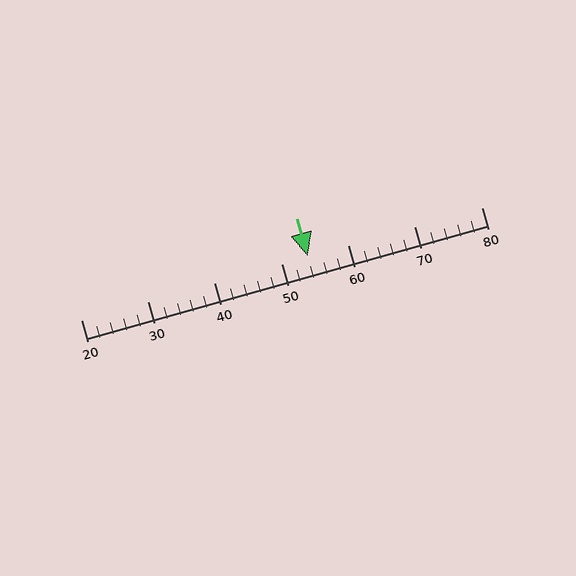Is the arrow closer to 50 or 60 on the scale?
The arrow is closer to 50.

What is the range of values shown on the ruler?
The ruler shows values from 20 to 80.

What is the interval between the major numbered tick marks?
The major tick marks are spaced 10 units apart.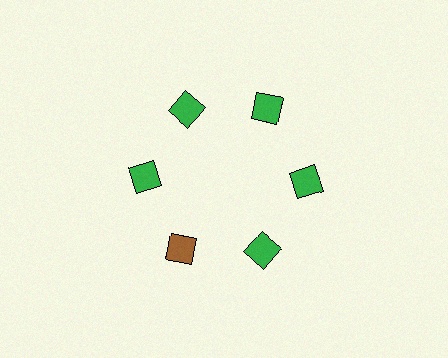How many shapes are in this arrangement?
There are 6 shapes arranged in a ring pattern.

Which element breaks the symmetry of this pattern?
The brown diamond at roughly the 7 o'clock position breaks the symmetry. All other shapes are green diamonds.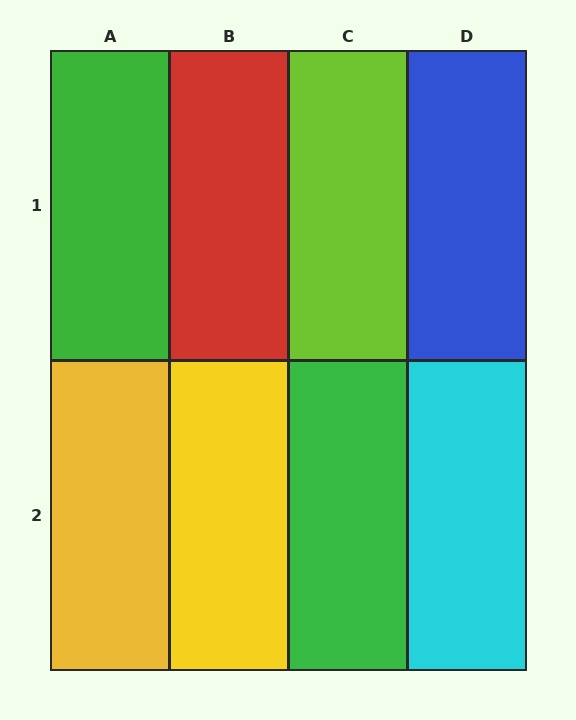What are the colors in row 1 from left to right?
Green, red, lime, blue.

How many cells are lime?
1 cell is lime.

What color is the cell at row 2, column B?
Yellow.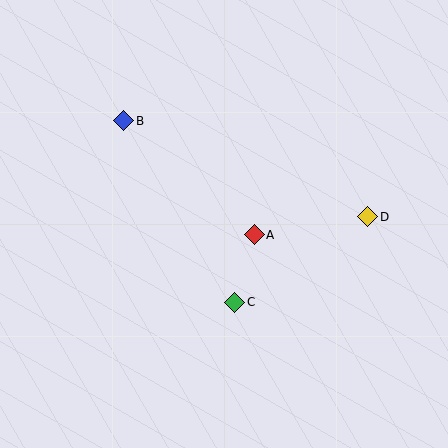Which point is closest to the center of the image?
Point A at (254, 235) is closest to the center.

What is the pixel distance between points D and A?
The distance between D and A is 115 pixels.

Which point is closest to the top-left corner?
Point B is closest to the top-left corner.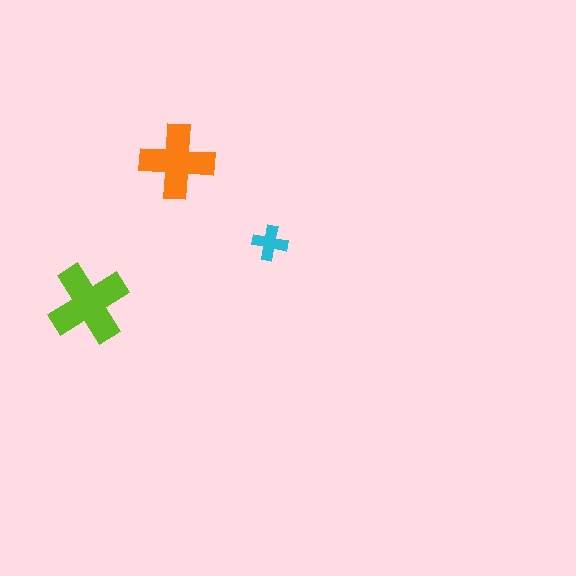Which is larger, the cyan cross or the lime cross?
The lime one.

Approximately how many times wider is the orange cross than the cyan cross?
About 2 times wider.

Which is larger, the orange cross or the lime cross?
The lime one.